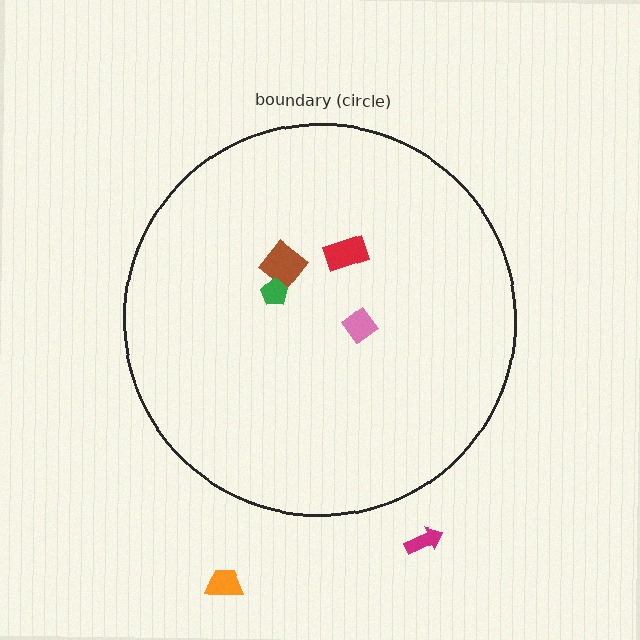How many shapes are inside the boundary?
4 inside, 2 outside.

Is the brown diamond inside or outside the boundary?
Inside.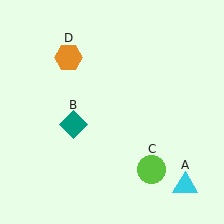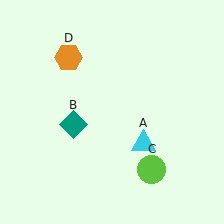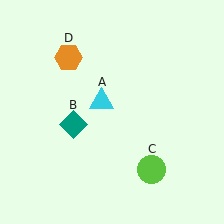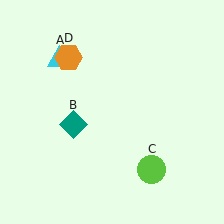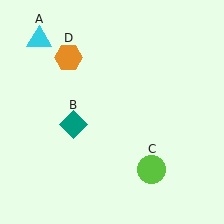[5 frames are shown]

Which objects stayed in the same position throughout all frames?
Teal diamond (object B) and lime circle (object C) and orange hexagon (object D) remained stationary.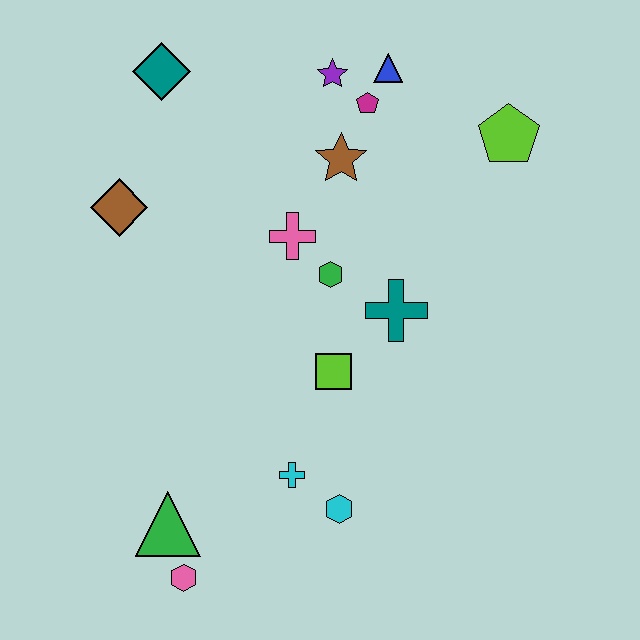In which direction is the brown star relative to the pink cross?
The brown star is above the pink cross.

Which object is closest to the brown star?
The magenta pentagon is closest to the brown star.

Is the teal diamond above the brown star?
Yes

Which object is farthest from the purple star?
The pink hexagon is farthest from the purple star.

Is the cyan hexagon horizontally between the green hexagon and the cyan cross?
No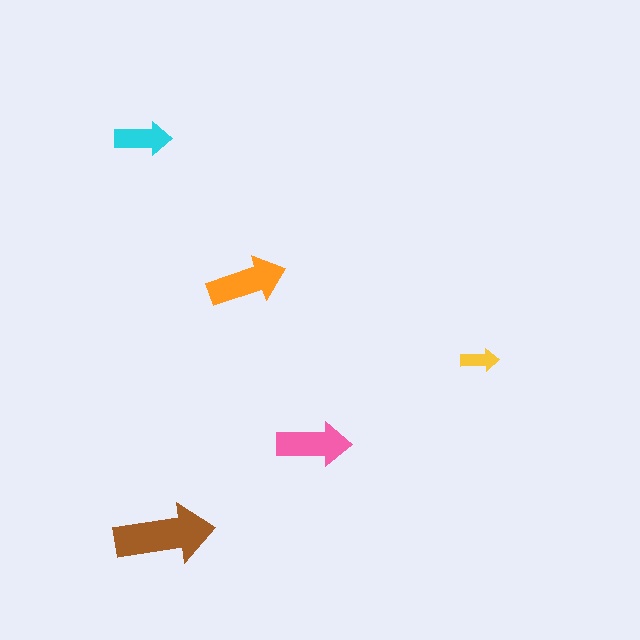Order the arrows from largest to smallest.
the brown one, the orange one, the pink one, the cyan one, the yellow one.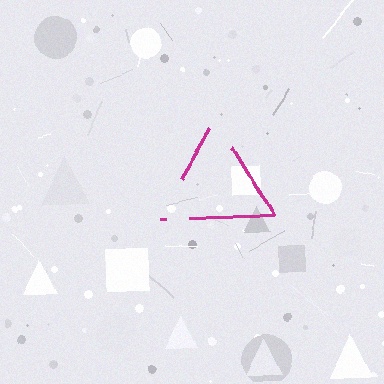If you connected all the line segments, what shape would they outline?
They would outline a triangle.